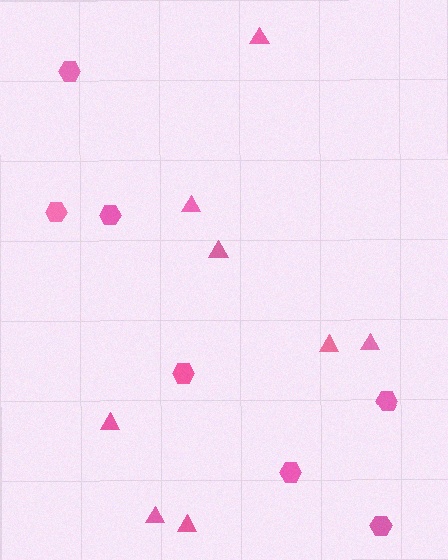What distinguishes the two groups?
There are 2 groups: one group of triangles (8) and one group of hexagons (7).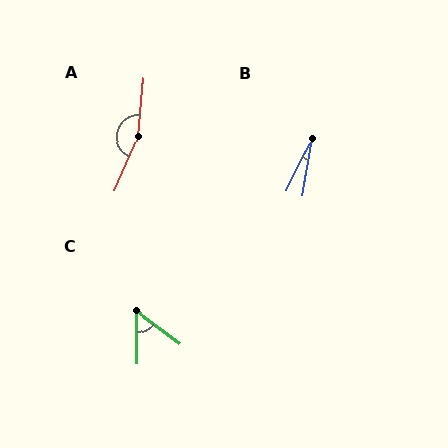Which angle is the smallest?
B, at approximately 17 degrees.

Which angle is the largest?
A, at approximately 162 degrees.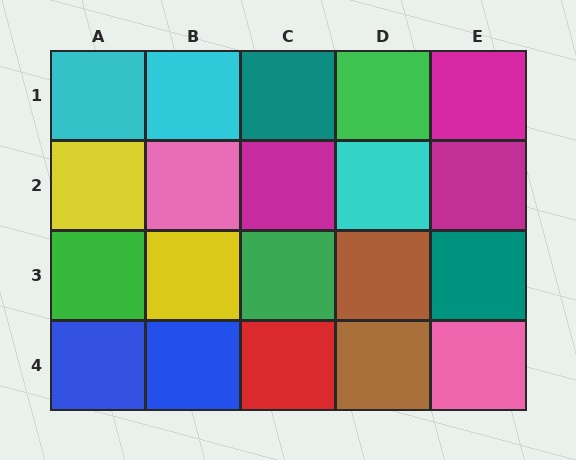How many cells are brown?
2 cells are brown.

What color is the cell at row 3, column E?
Teal.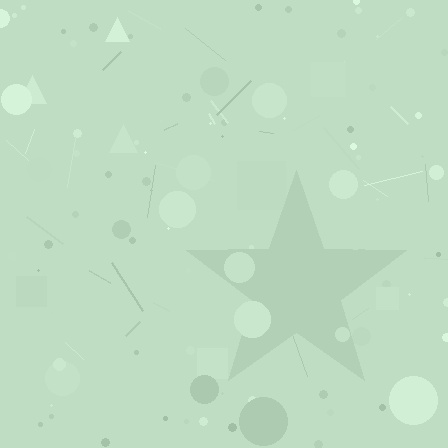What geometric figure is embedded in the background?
A star is embedded in the background.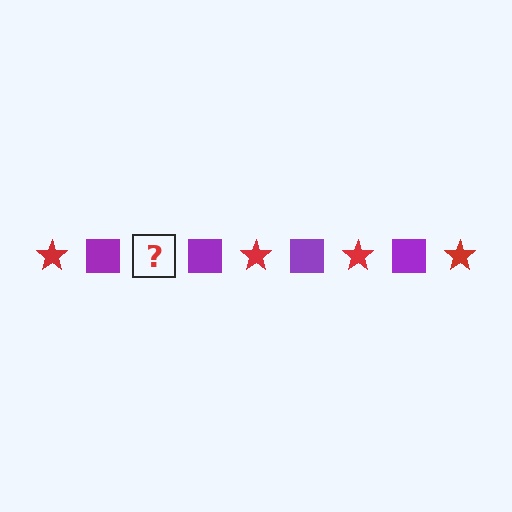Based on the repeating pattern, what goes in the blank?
The blank should be a red star.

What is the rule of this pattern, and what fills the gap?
The rule is that the pattern alternates between red star and purple square. The gap should be filled with a red star.